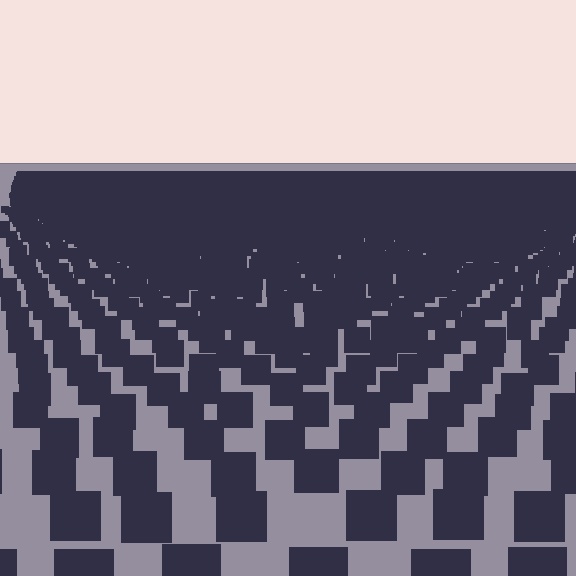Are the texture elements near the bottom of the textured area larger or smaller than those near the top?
Larger. Near the bottom, elements are closer to the viewer and appear at a bigger on-screen size.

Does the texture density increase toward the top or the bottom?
Density increases toward the top.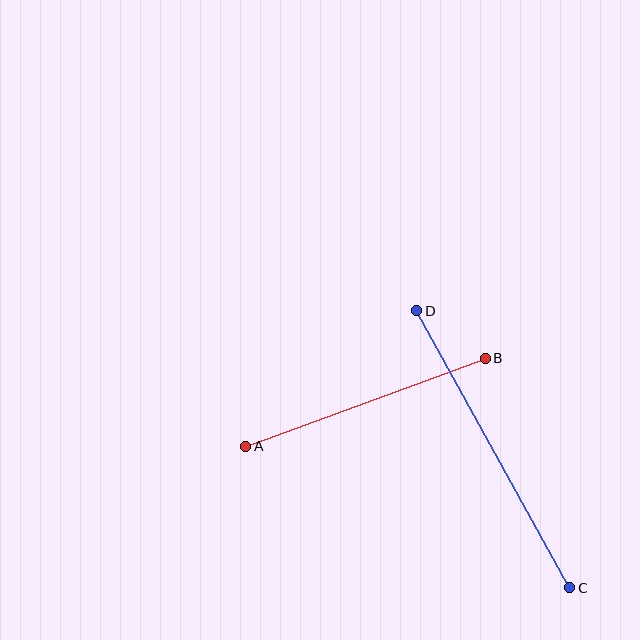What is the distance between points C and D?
The distance is approximately 316 pixels.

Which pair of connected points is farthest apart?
Points C and D are farthest apart.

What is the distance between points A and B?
The distance is approximately 255 pixels.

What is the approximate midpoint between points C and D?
The midpoint is at approximately (493, 449) pixels.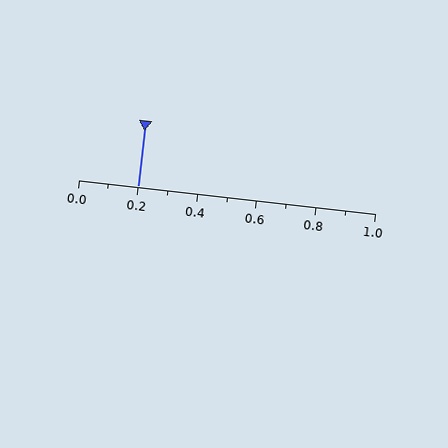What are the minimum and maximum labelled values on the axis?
The axis runs from 0.0 to 1.0.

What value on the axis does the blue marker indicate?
The marker indicates approximately 0.2.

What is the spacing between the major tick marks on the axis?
The major ticks are spaced 0.2 apart.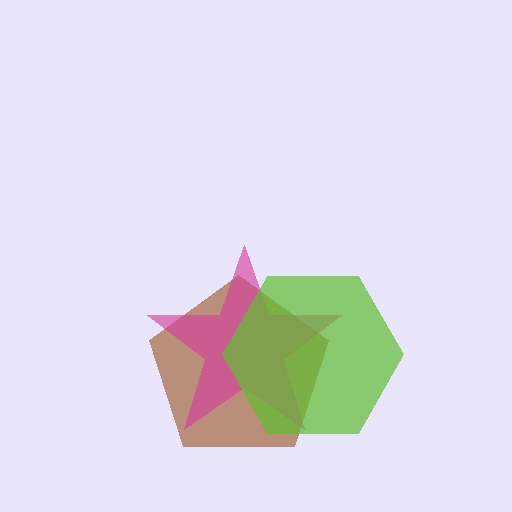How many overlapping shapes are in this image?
There are 3 overlapping shapes in the image.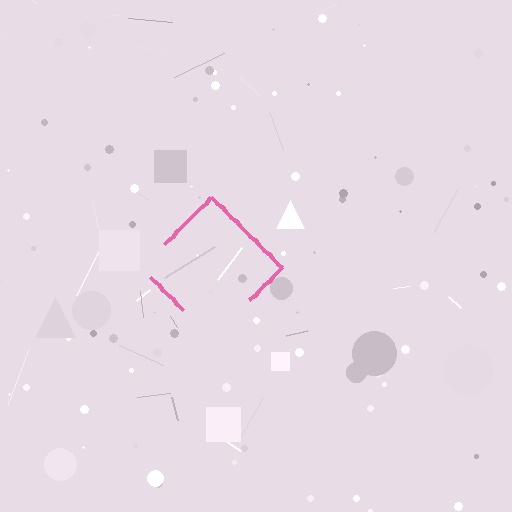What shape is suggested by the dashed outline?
The dashed outline suggests a diamond.